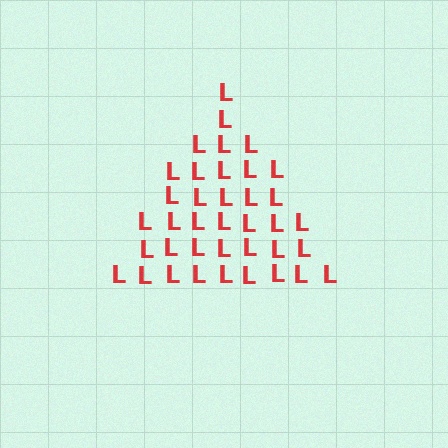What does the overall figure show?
The overall figure shows a triangle.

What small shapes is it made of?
It is made of small letter L's.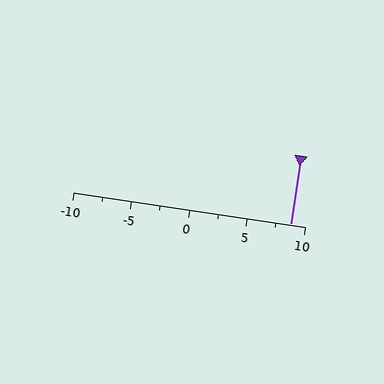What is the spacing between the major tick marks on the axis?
The major ticks are spaced 5 apart.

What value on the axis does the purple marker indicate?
The marker indicates approximately 8.8.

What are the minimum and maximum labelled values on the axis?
The axis runs from -10 to 10.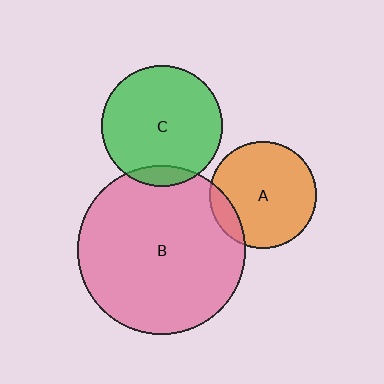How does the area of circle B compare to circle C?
Approximately 1.9 times.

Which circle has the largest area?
Circle B (pink).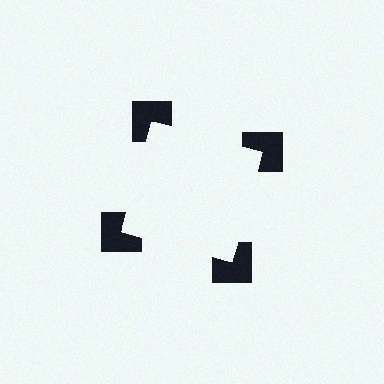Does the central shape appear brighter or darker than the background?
It typically appears slightly brighter than the background, even though no actual brightness change is drawn.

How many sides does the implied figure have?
4 sides.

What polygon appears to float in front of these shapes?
An illusory square — its edges are inferred from the aligned wedge cuts in the notched squares, not physically drawn.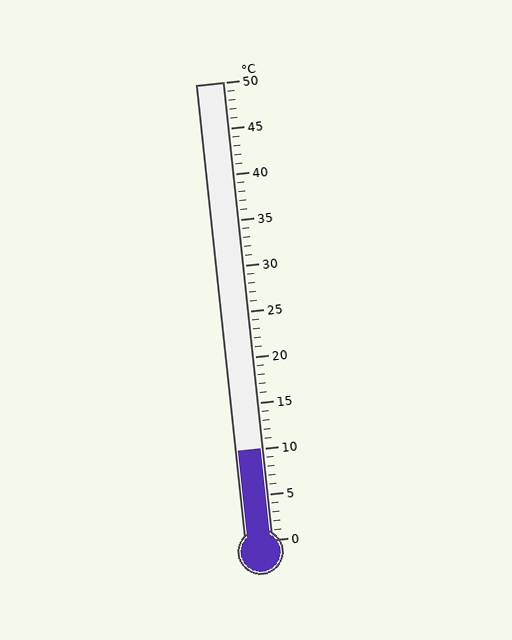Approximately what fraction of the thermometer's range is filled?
The thermometer is filled to approximately 20% of its range.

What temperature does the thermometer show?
The thermometer shows approximately 10°C.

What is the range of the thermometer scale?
The thermometer scale ranges from 0°C to 50°C.